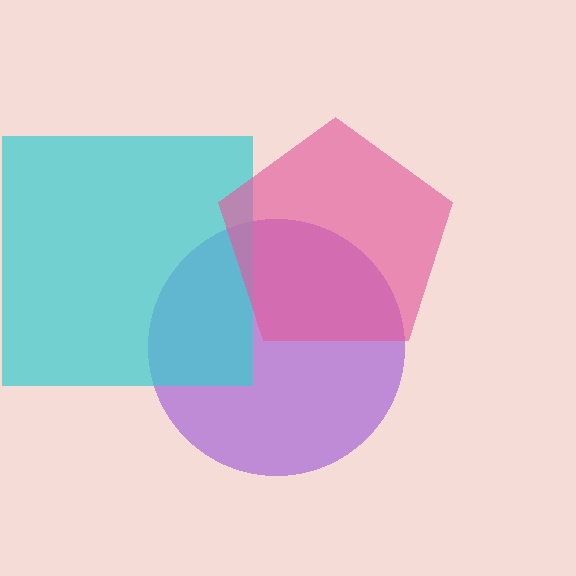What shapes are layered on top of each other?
The layered shapes are: a purple circle, a cyan square, a pink pentagon.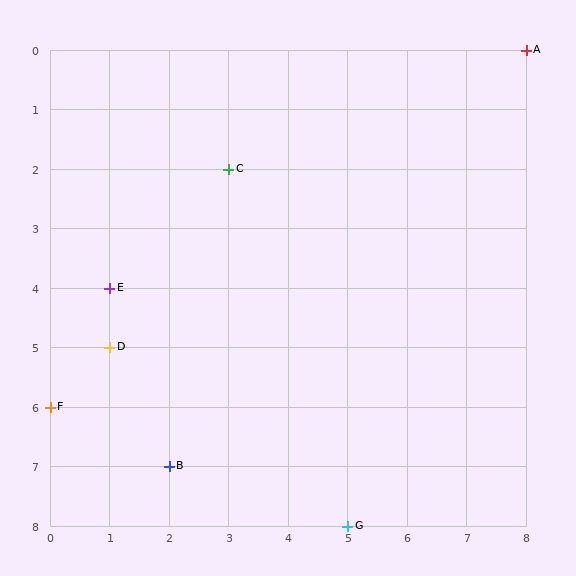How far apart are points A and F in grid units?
Points A and F are 8 columns and 6 rows apart (about 10.0 grid units diagonally).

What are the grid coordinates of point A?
Point A is at grid coordinates (8, 0).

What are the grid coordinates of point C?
Point C is at grid coordinates (3, 2).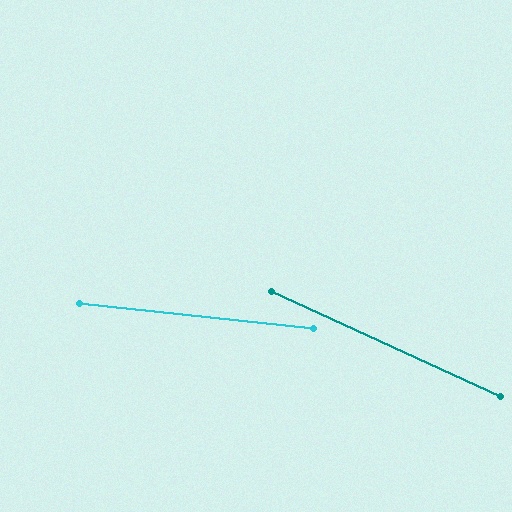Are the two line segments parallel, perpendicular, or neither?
Neither parallel nor perpendicular — they differ by about 18°.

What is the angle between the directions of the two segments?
Approximately 18 degrees.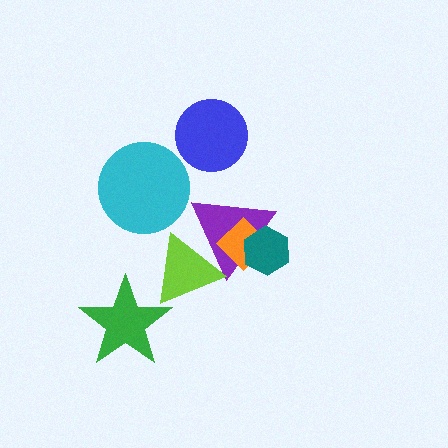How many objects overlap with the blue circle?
0 objects overlap with the blue circle.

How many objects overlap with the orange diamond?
2 objects overlap with the orange diamond.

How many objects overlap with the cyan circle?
0 objects overlap with the cyan circle.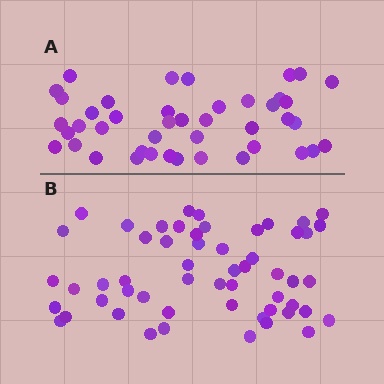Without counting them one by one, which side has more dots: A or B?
Region B (the bottom region) has more dots.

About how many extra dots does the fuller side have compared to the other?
Region B has roughly 12 or so more dots than region A.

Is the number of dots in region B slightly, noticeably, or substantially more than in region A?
Region B has noticeably more, but not dramatically so. The ratio is roughly 1.3 to 1.